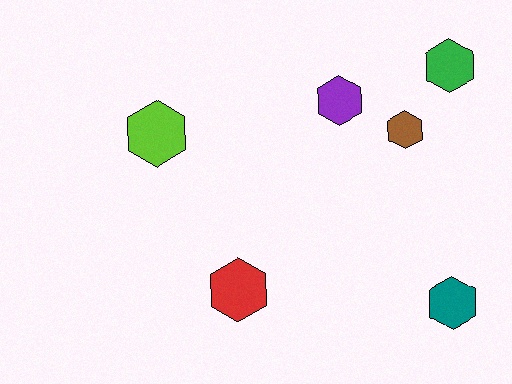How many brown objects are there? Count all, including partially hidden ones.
There is 1 brown object.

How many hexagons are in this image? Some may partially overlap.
There are 6 hexagons.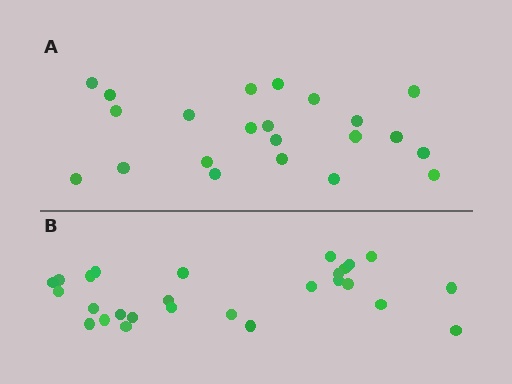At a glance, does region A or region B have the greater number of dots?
Region B (the bottom region) has more dots.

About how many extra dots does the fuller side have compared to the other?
Region B has about 5 more dots than region A.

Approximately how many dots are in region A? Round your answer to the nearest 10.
About 20 dots. (The exact count is 22, which rounds to 20.)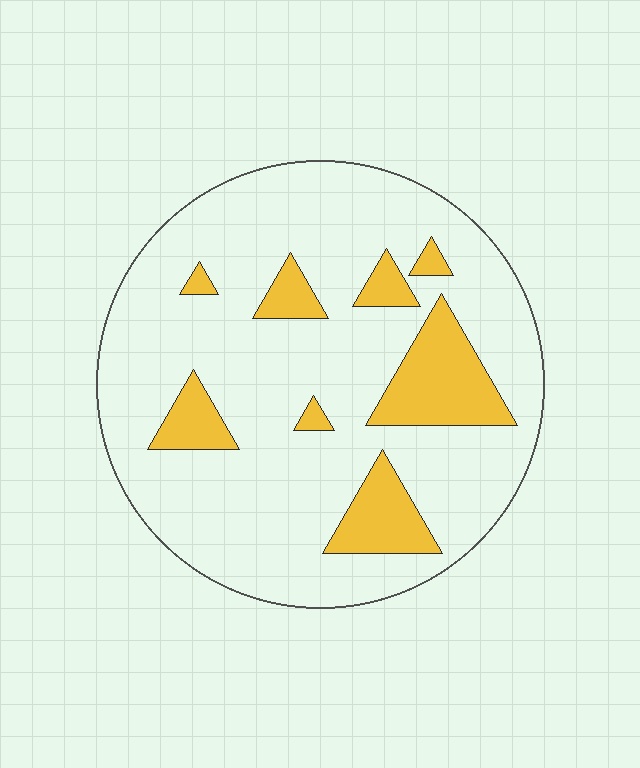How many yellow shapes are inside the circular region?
8.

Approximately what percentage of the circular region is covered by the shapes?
Approximately 15%.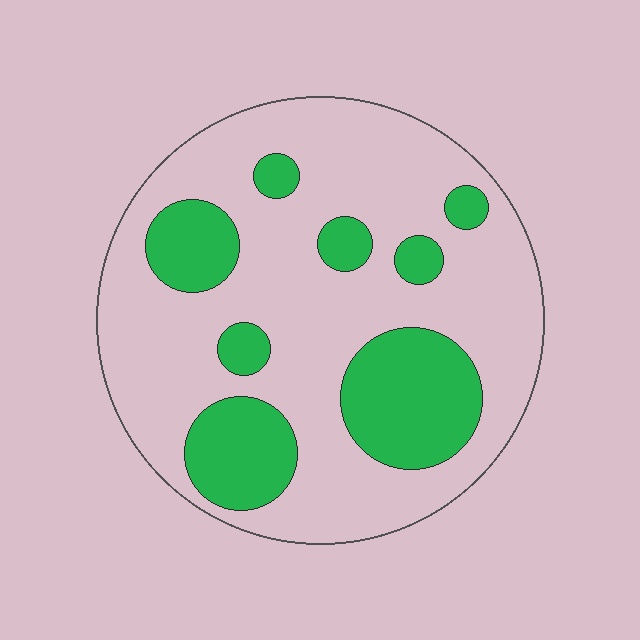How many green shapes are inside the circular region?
8.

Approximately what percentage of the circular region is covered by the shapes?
Approximately 25%.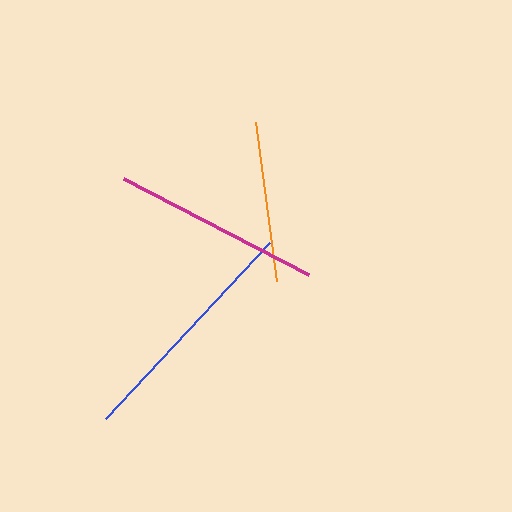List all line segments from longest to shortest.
From longest to shortest: blue, magenta, orange.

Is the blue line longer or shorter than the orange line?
The blue line is longer than the orange line.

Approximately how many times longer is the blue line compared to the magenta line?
The blue line is approximately 1.2 times the length of the magenta line.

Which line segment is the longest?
The blue line is the longest at approximately 241 pixels.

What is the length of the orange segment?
The orange segment is approximately 160 pixels long.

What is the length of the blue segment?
The blue segment is approximately 241 pixels long.